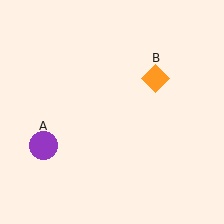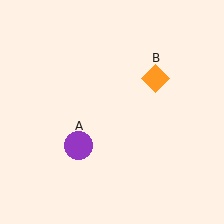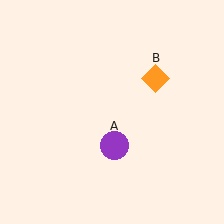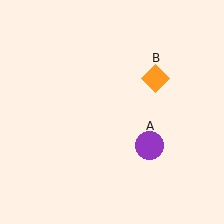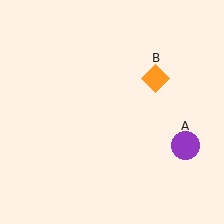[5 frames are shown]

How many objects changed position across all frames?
1 object changed position: purple circle (object A).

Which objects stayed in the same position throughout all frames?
Orange diamond (object B) remained stationary.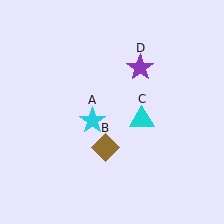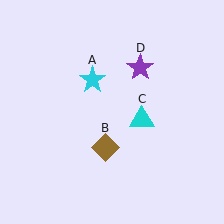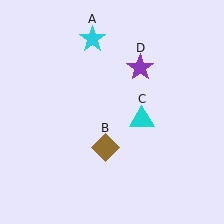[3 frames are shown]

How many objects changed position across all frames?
1 object changed position: cyan star (object A).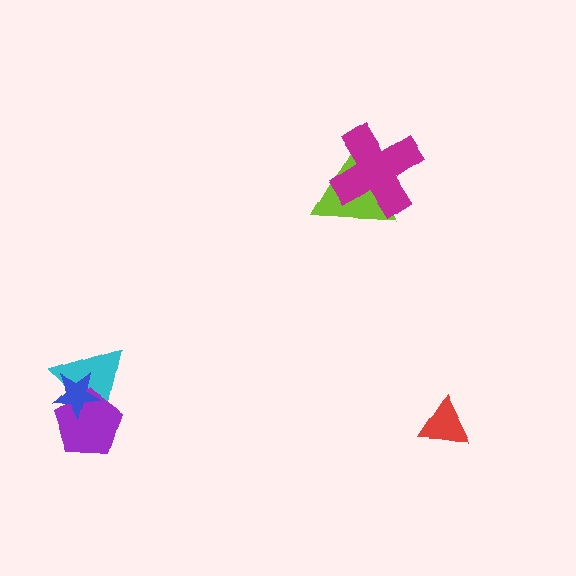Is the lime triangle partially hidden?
Yes, it is partially covered by another shape.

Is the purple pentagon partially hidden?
Yes, it is partially covered by another shape.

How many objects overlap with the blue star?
2 objects overlap with the blue star.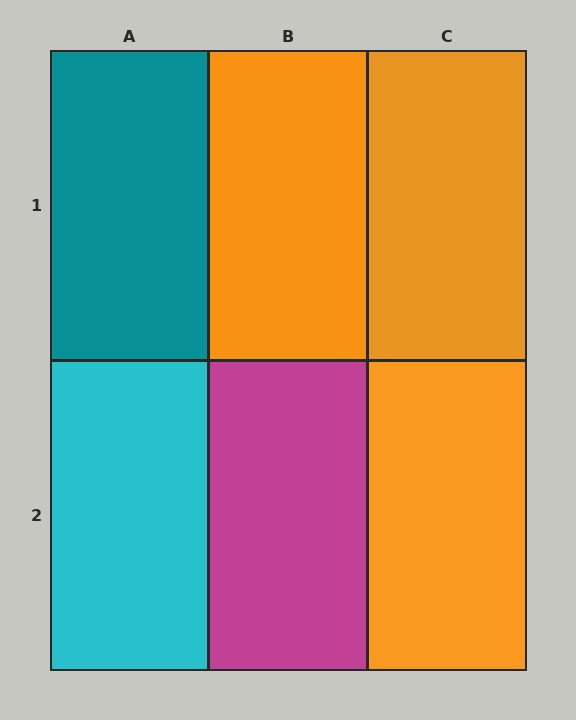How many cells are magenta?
1 cell is magenta.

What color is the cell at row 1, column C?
Orange.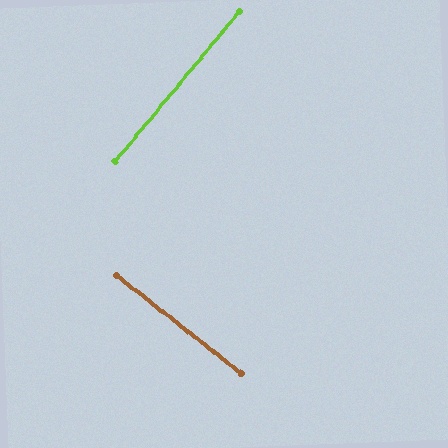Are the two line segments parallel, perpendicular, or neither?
Perpendicular — they meet at approximately 89°.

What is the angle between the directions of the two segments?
Approximately 89 degrees.